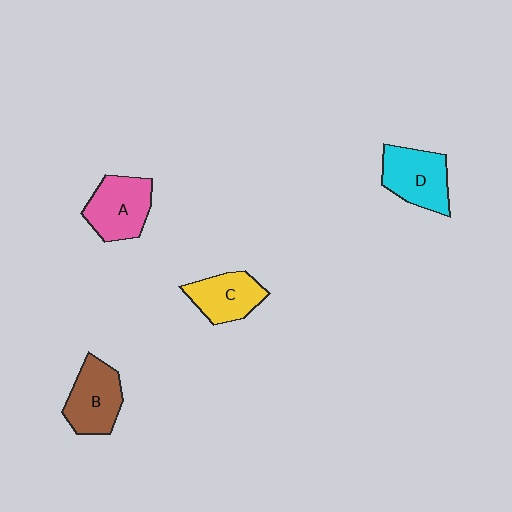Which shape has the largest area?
Shape A (pink).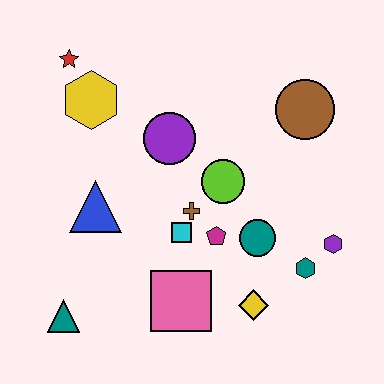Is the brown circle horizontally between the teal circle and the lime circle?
No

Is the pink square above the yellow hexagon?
No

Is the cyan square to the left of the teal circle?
Yes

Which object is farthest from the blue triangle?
The purple hexagon is farthest from the blue triangle.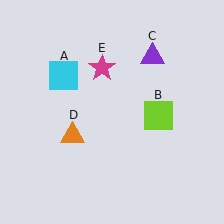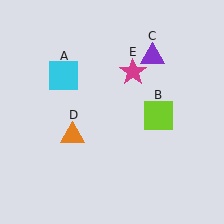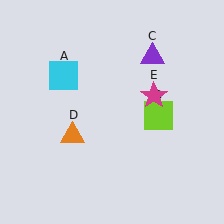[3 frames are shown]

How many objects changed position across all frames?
1 object changed position: magenta star (object E).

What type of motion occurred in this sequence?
The magenta star (object E) rotated clockwise around the center of the scene.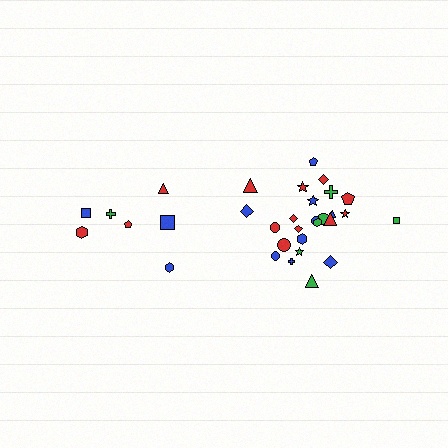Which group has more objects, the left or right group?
The right group.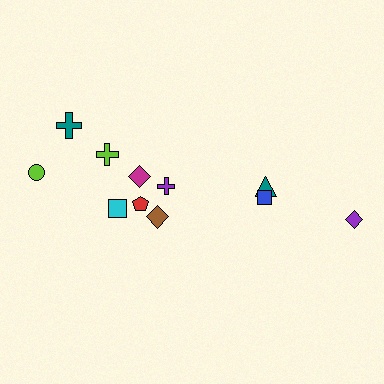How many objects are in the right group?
There are 3 objects.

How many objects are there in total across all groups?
There are 11 objects.